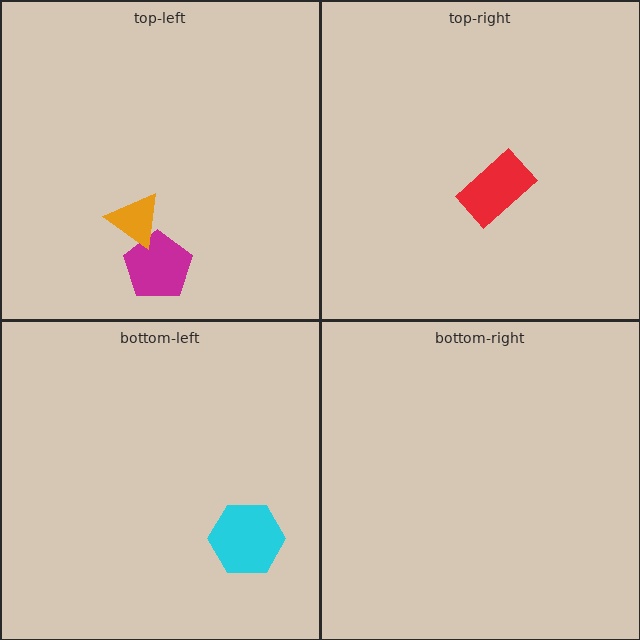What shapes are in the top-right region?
The red rectangle.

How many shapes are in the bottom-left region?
1.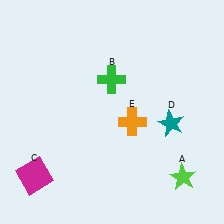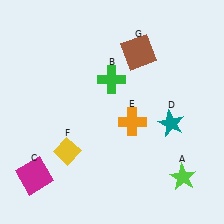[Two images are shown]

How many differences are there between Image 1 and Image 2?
There are 2 differences between the two images.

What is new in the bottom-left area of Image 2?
A yellow diamond (F) was added in the bottom-left area of Image 2.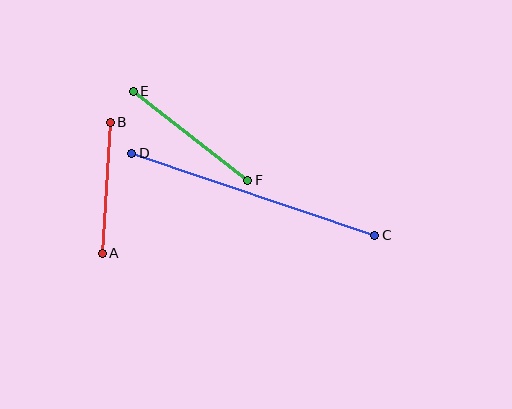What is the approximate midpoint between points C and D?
The midpoint is at approximately (253, 194) pixels.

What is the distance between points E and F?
The distance is approximately 145 pixels.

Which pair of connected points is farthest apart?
Points C and D are farthest apart.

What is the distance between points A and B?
The distance is approximately 131 pixels.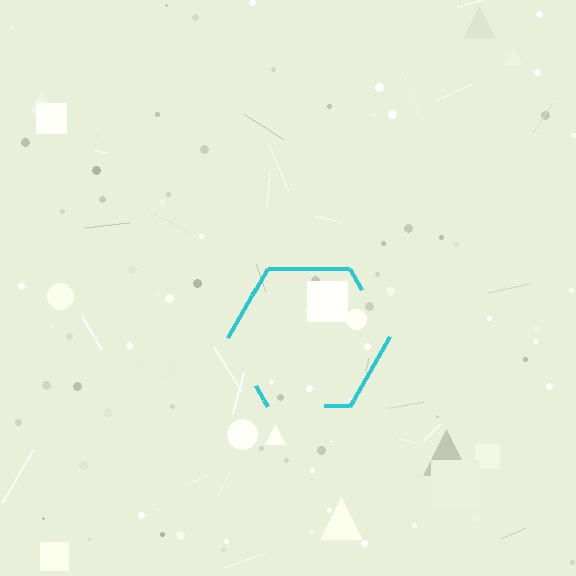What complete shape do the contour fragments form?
The contour fragments form a hexagon.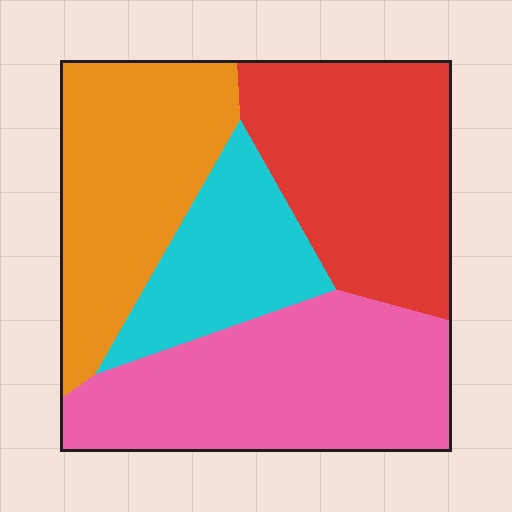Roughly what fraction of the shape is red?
Red takes up between a sixth and a third of the shape.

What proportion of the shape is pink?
Pink takes up about one third (1/3) of the shape.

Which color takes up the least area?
Cyan, at roughly 15%.